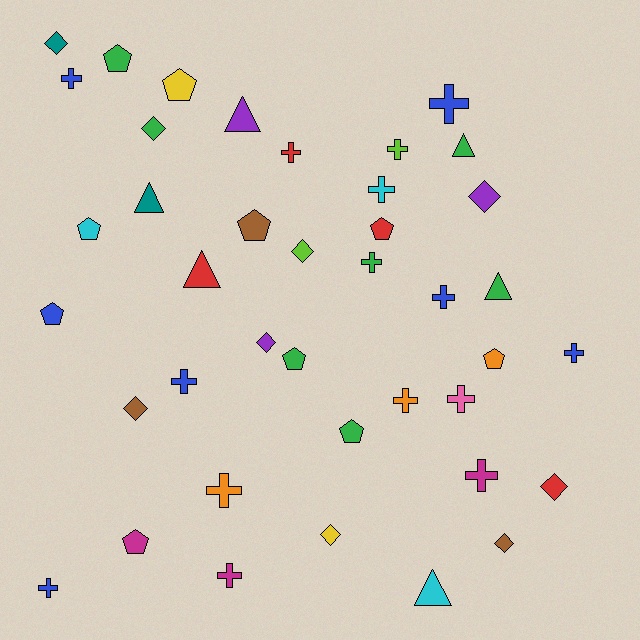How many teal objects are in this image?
There are 2 teal objects.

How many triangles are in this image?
There are 6 triangles.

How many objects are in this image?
There are 40 objects.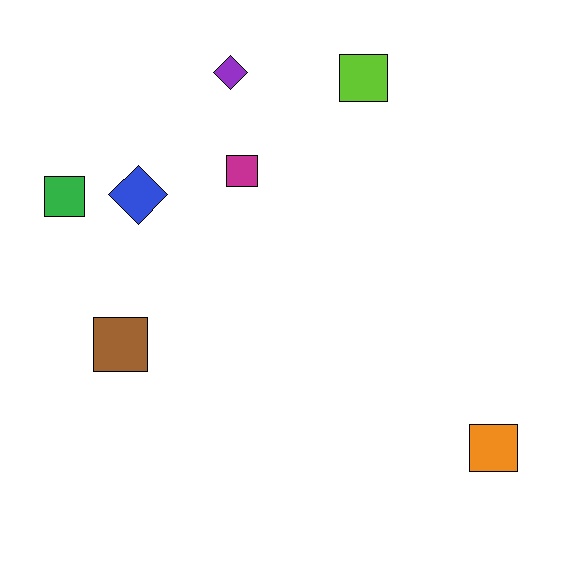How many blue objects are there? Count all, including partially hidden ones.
There is 1 blue object.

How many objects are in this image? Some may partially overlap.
There are 7 objects.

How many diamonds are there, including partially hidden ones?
There are 2 diamonds.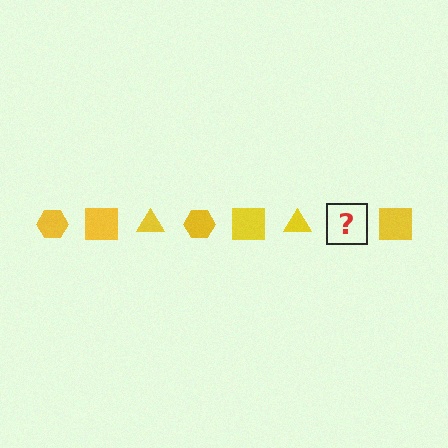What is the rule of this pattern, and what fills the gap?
The rule is that the pattern cycles through hexagon, square, triangle shapes in yellow. The gap should be filled with a yellow hexagon.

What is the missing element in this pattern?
The missing element is a yellow hexagon.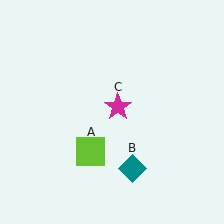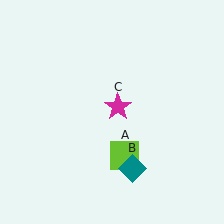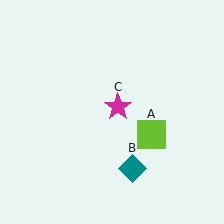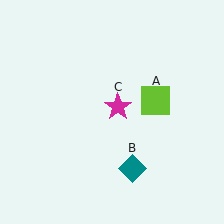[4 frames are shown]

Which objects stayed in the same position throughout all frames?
Teal diamond (object B) and magenta star (object C) remained stationary.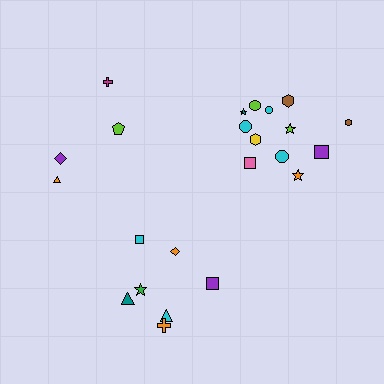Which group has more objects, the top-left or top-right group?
The top-right group.